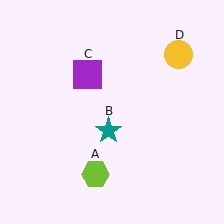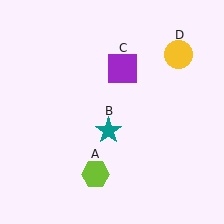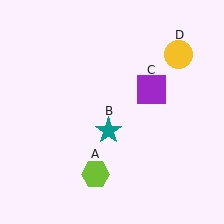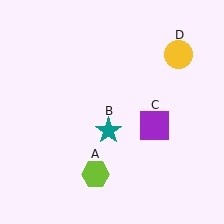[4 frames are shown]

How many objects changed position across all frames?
1 object changed position: purple square (object C).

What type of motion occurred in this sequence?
The purple square (object C) rotated clockwise around the center of the scene.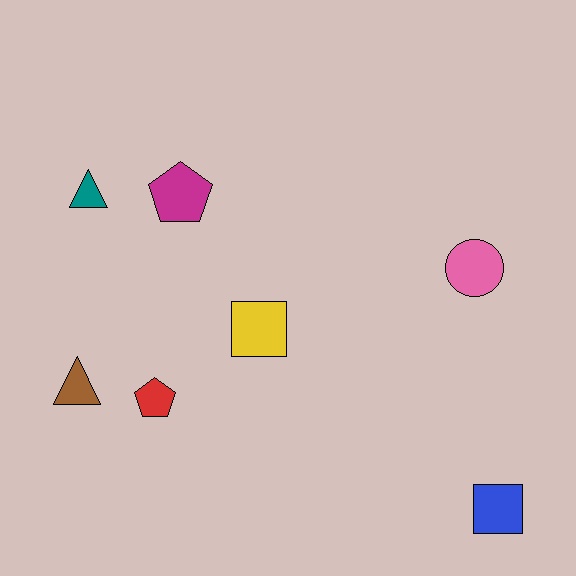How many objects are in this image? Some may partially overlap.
There are 7 objects.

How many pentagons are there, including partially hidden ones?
There are 2 pentagons.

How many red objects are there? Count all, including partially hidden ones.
There is 1 red object.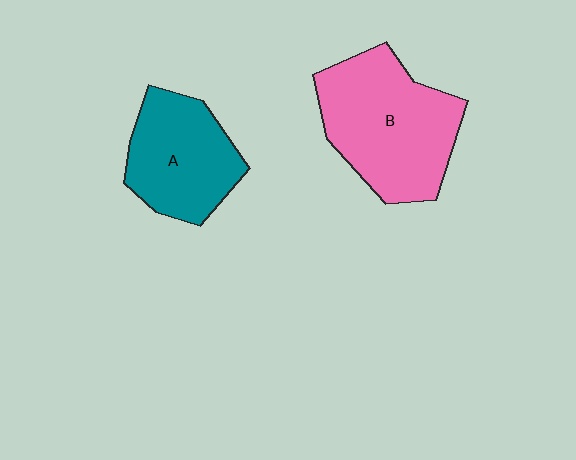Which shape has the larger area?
Shape B (pink).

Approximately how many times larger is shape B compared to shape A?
Approximately 1.4 times.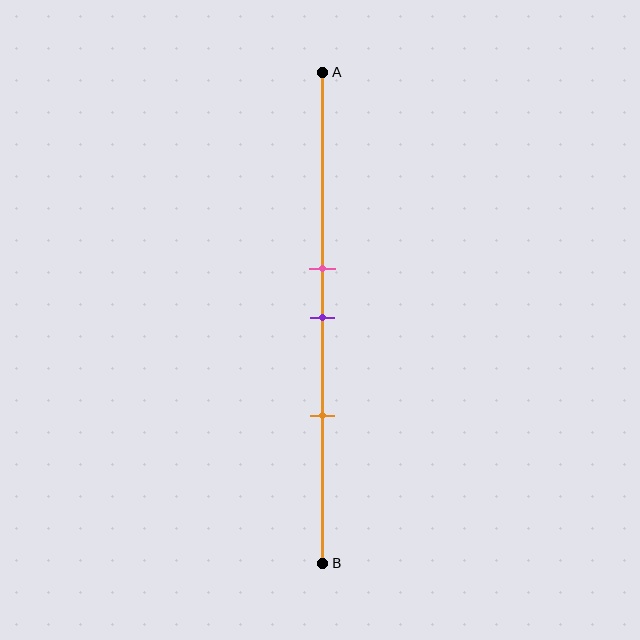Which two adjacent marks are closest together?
The pink and purple marks are the closest adjacent pair.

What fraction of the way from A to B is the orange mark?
The orange mark is approximately 70% (0.7) of the way from A to B.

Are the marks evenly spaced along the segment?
Yes, the marks are approximately evenly spaced.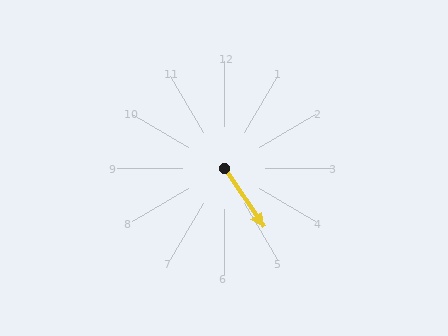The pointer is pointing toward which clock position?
Roughly 5 o'clock.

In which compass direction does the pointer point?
Southeast.